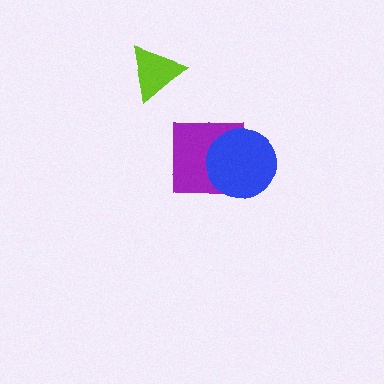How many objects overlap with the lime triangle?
0 objects overlap with the lime triangle.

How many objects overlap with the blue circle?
1 object overlaps with the blue circle.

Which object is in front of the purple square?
The blue circle is in front of the purple square.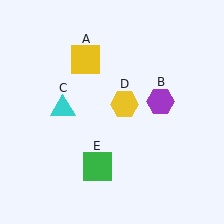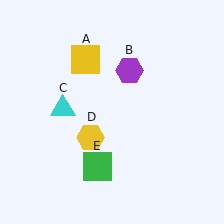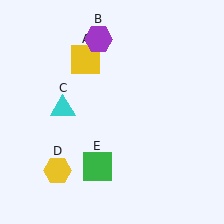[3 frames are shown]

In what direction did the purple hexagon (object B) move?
The purple hexagon (object B) moved up and to the left.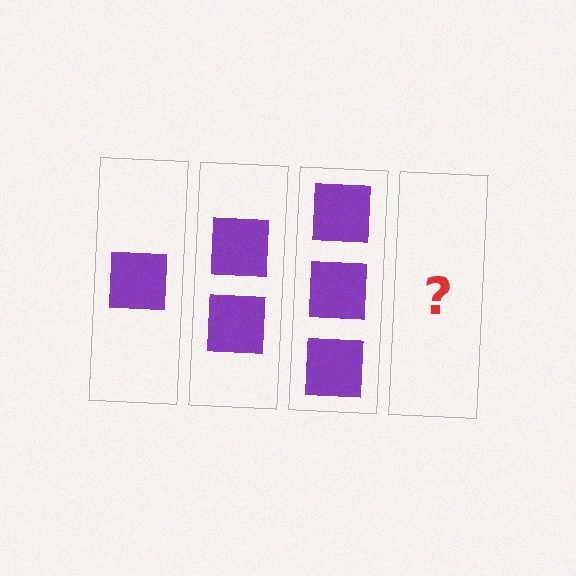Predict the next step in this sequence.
The next step is 4 squares.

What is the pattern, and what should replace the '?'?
The pattern is that each step adds one more square. The '?' should be 4 squares.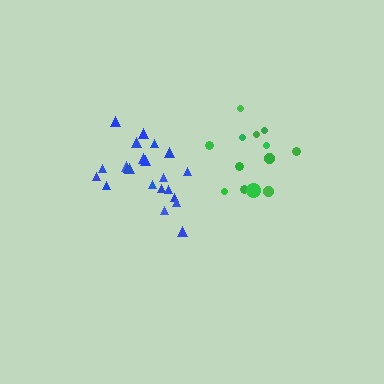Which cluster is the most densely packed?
Blue.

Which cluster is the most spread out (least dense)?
Green.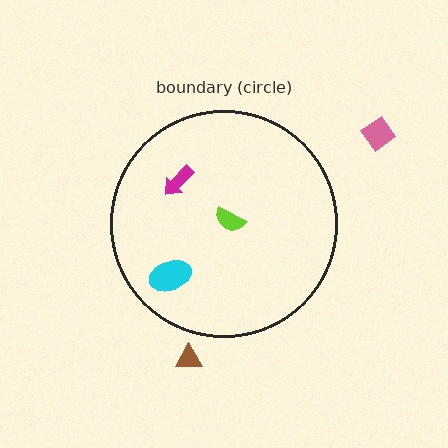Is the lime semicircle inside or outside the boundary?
Inside.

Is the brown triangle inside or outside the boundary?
Outside.